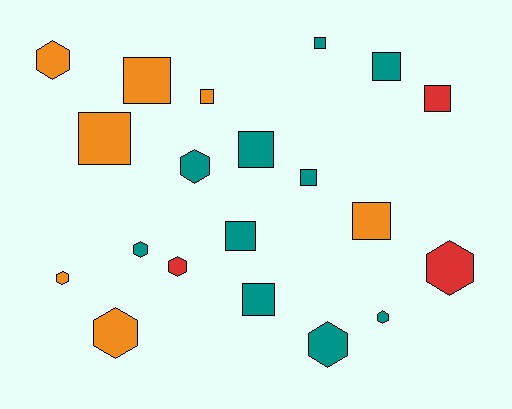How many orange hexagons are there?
There are 3 orange hexagons.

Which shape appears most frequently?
Square, with 11 objects.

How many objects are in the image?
There are 20 objects.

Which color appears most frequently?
Teal, with 10 objects.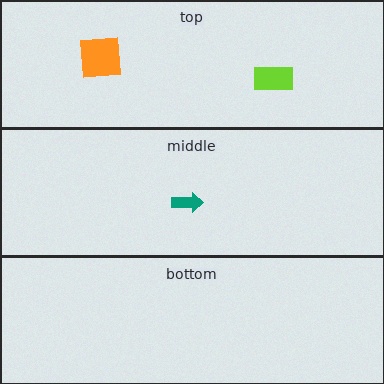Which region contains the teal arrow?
The middle region.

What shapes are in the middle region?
The teal arrow.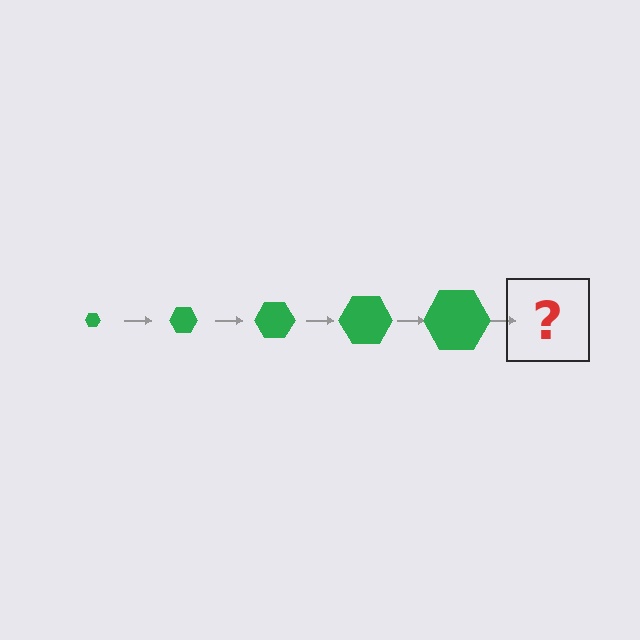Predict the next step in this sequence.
The next step is a green hexagon, larger than the previous one.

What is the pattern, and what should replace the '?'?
The pattern is that the hexagon gets progressively larger each step. The '?' should be a green hexagon, larger than the previous one.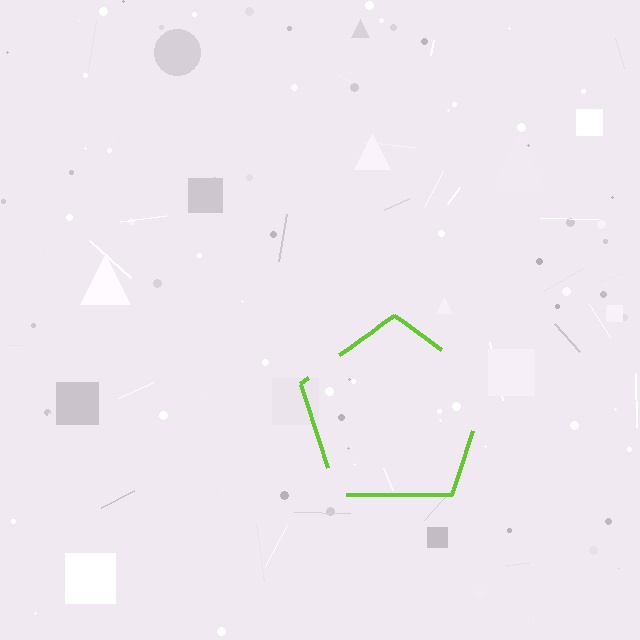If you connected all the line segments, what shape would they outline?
They would outline a pentagon.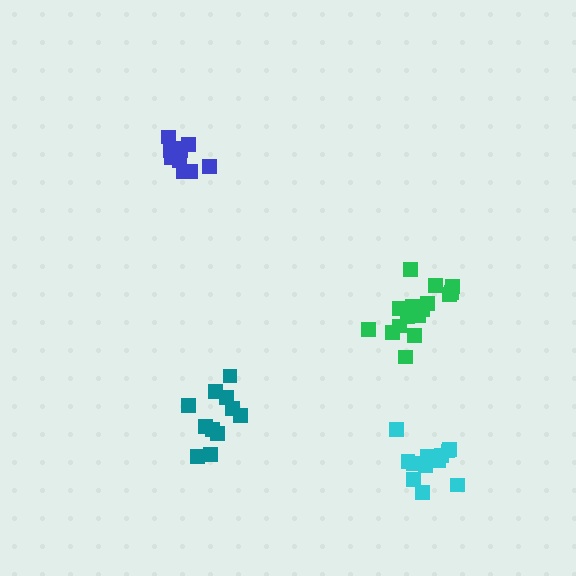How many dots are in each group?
Group 1: 11 dots, Group 2: 13 dots, Group 3: 10 dots, Group 4: 16 dots (50 total).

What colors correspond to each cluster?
The clusters are colored: teal, cyan, blue, green.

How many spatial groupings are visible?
There are 4 spatial groupings.